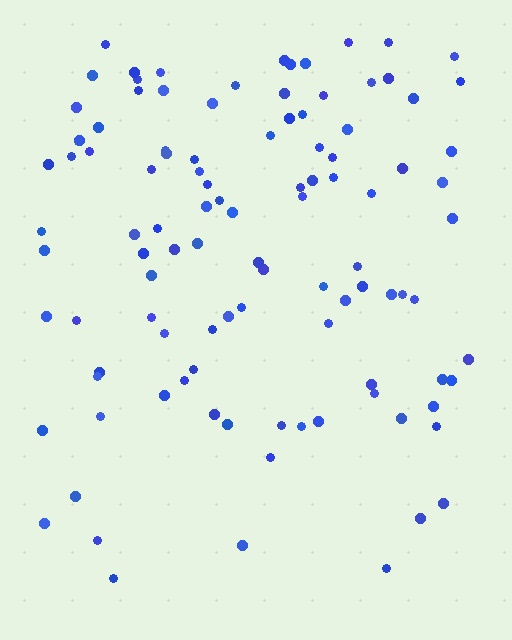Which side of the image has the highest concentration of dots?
The top.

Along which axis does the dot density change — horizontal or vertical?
Vertical.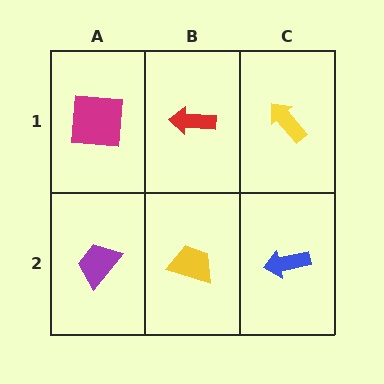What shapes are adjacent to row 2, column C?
A yellow arrow (row 1, column C), a yellow trapezoid (row 2, column B).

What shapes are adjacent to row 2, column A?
A magenta square (row 1, column A), a yellow trapezoid (row 2, column B).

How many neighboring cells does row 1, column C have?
2.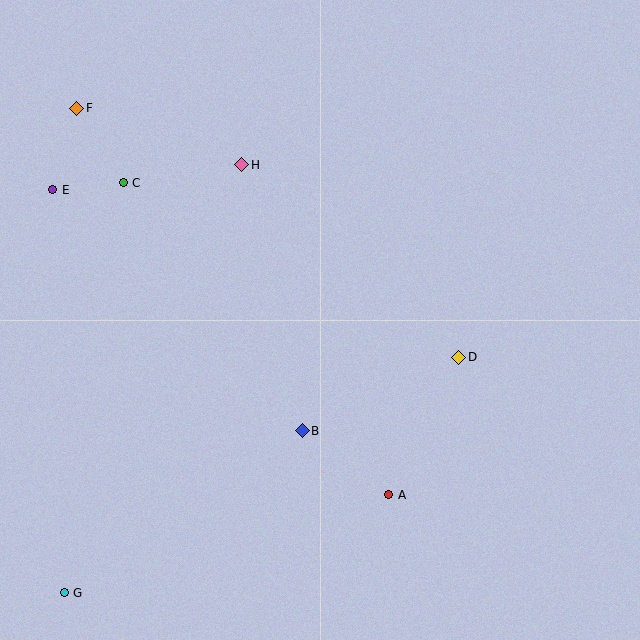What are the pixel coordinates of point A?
Point A is at (389, 495).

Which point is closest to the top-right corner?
Point D is closest to the top-right corner.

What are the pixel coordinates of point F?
Point F is at (77, 108).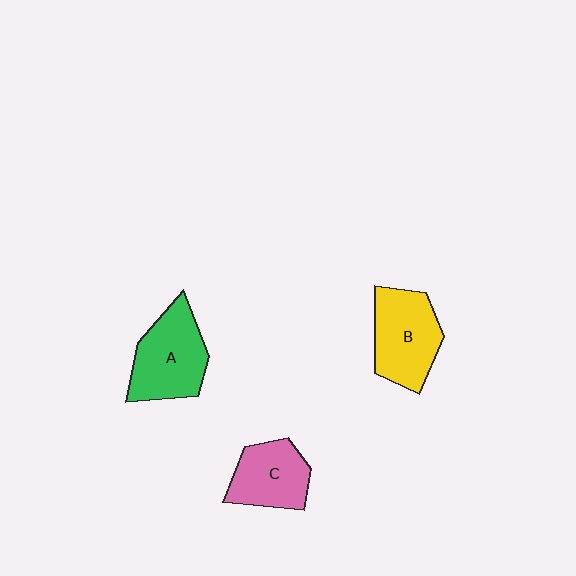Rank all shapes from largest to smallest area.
From largest to smallest: A (green), B (yellow), C (pink).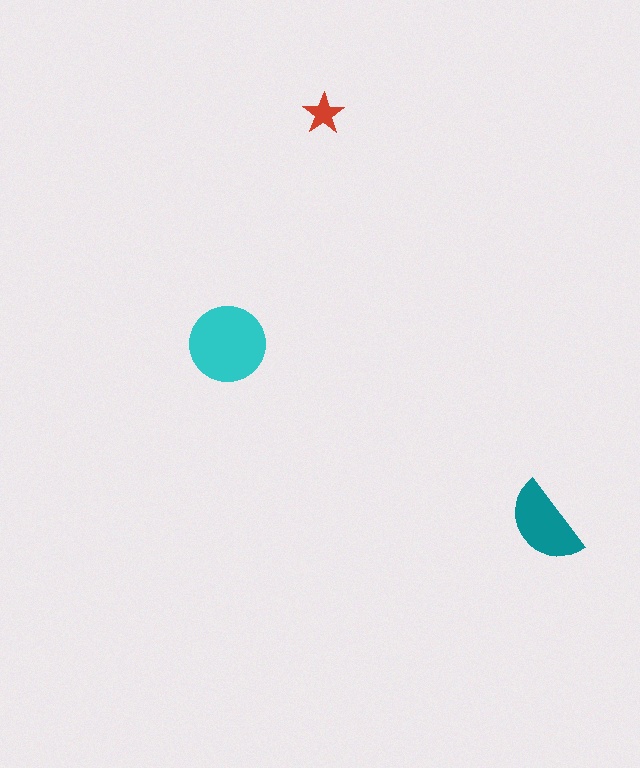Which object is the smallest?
The red star.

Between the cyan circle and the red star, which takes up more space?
The cyan circle.